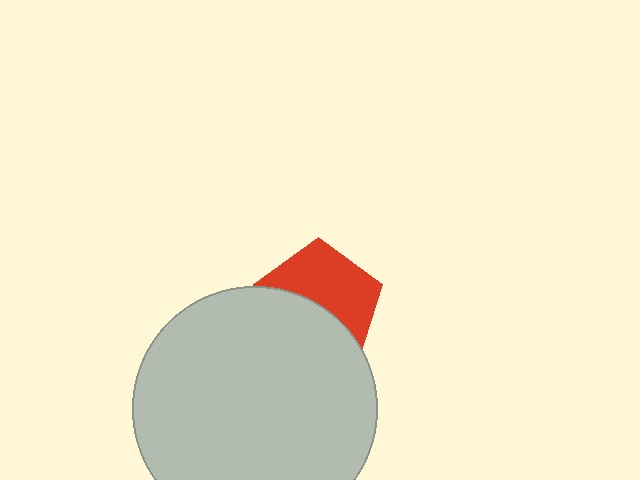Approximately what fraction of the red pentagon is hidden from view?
Roughly 47% of the red pentagon is hidden behind the light gray circle.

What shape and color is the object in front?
The object in front is a light gray circle.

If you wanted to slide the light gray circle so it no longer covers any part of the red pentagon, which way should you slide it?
Slide it down — that is the most direct way to separate the two shapes.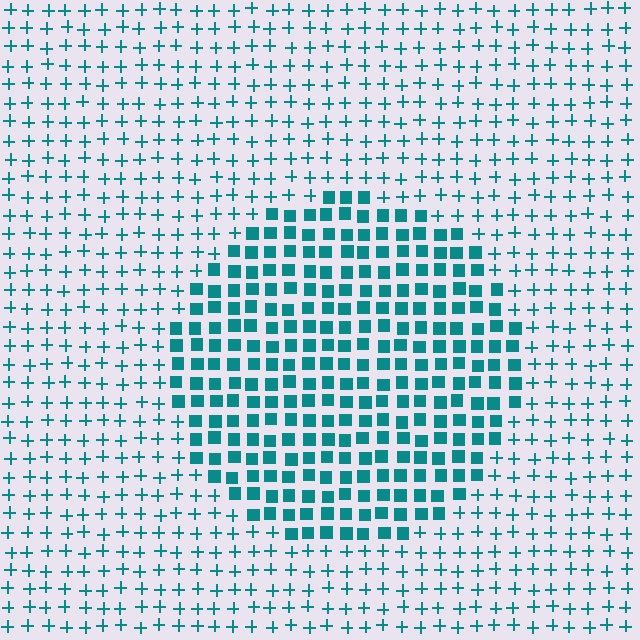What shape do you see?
I see a circle.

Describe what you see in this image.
The image is filled with small teal elements arranged in a uniform grid. A circle-shaped region contains squares, while the surrounding area contains plus signs. The boundary is defined purely by the change in element shape.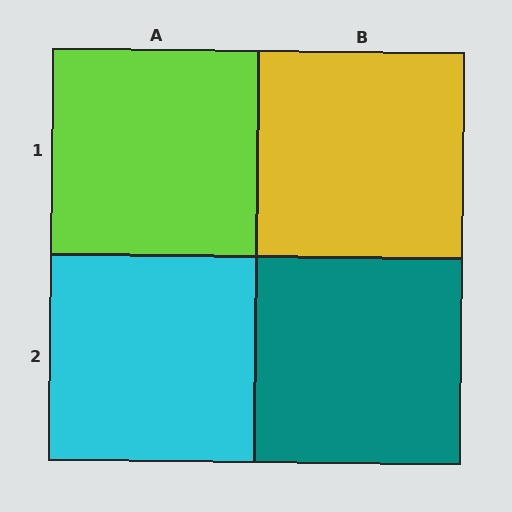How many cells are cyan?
1 cell is cyan.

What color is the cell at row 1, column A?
Lime.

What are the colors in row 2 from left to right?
Cyan, teal.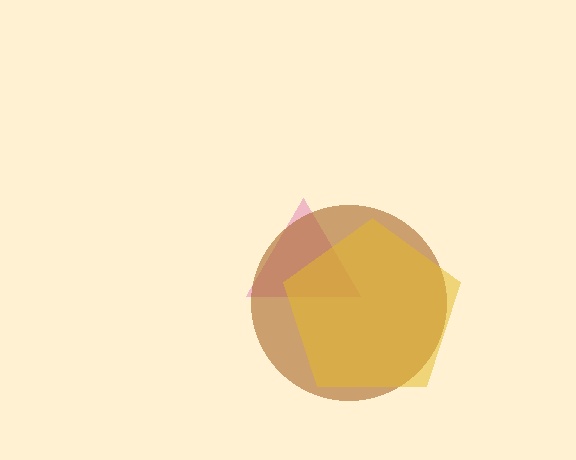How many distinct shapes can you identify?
There are 3 distinct shapes: a pink triangle, a brown circle, a yellow pentagon.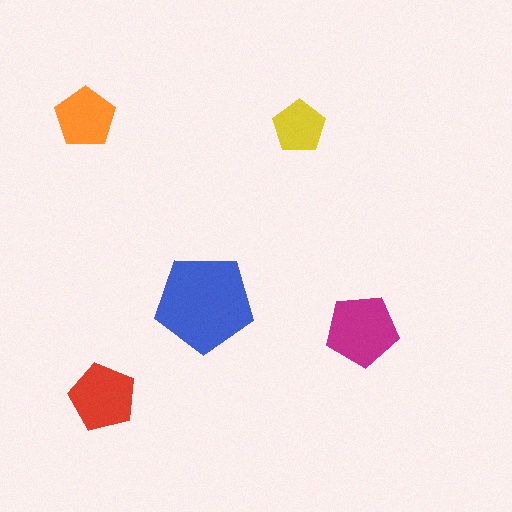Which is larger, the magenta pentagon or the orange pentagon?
The magenta one.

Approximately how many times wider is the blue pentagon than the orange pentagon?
About 1.5 times wider.